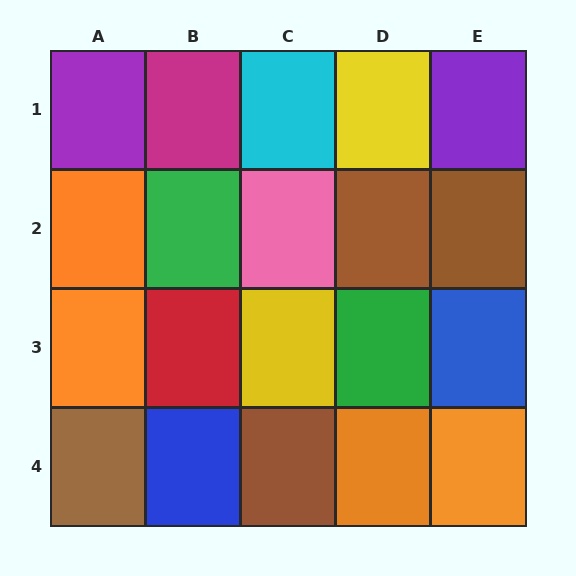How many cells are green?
2 cells are green.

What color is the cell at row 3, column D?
Green.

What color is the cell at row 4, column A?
Brown.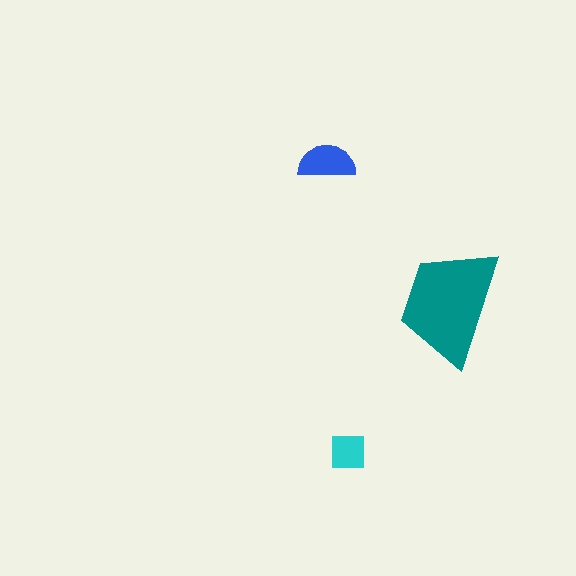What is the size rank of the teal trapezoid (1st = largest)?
1st.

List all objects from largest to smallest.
The teal trapezoid, the blue semicircle, the cyan square.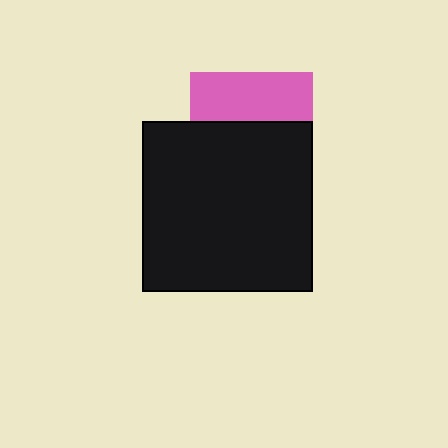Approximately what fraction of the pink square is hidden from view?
Roughly 60% of the pink square is hidden behind the black square.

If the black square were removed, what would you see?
You would see the complete pink square.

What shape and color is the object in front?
The object in front is a black square.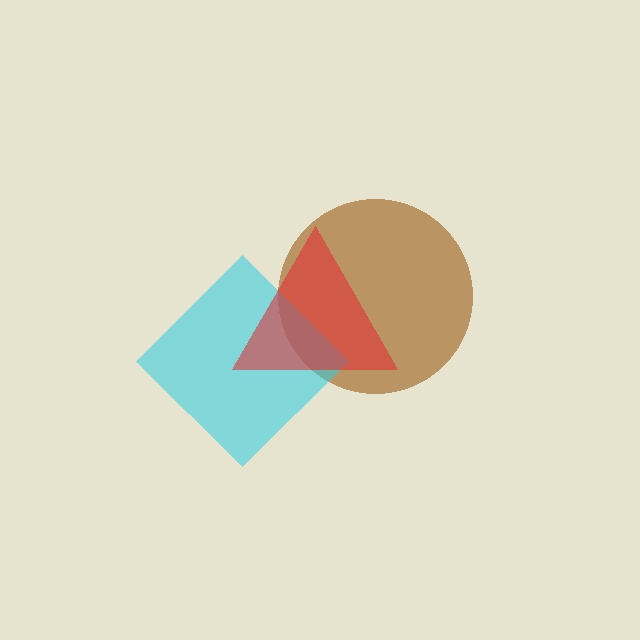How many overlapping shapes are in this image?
There are 3 overlapping shapes in the image.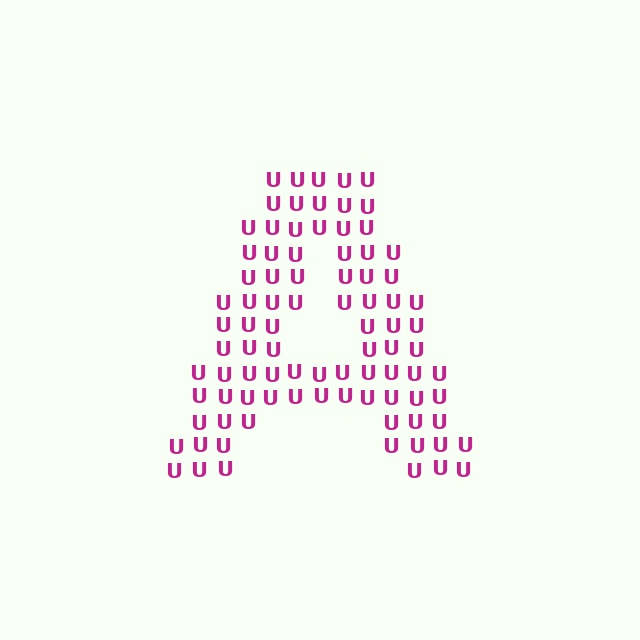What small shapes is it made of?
It is made of small letter U's.